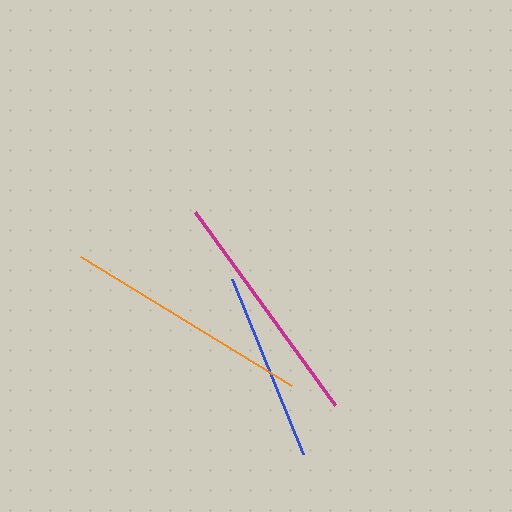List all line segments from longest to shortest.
From longest to shortest: orange, magenta, blue.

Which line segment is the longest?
The orange line is the longest at approximately 247 pixels.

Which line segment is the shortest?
The blue line is the shortest at approximately 189 pixels.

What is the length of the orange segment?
The orange segment is approximately 247 pixels long.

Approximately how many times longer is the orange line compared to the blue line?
The orange line is approximately 1.3 times the length of the blue line.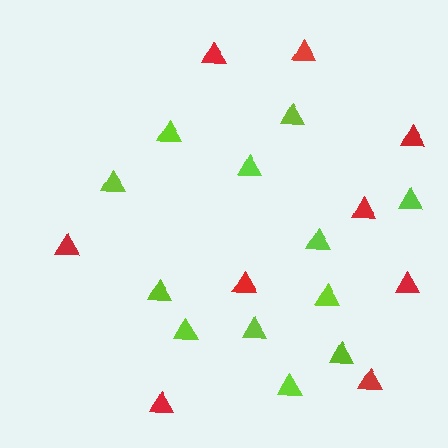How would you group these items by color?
There are 2 groups: one group of lime triangles (12) and one group of red triangles (9).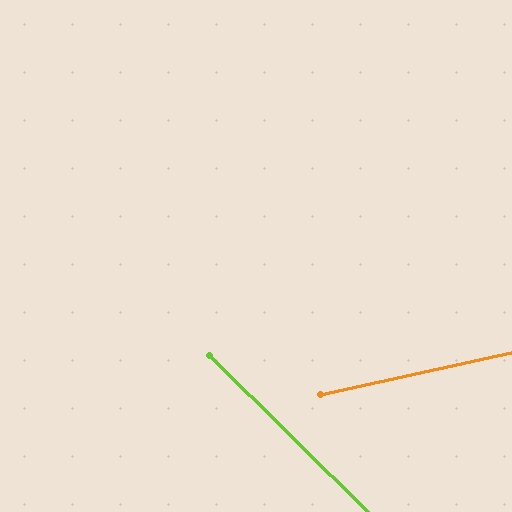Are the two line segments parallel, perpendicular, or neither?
Neither parallel nor perpendicular — they differ by about 57°.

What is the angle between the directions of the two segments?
Approximately 57 degrees.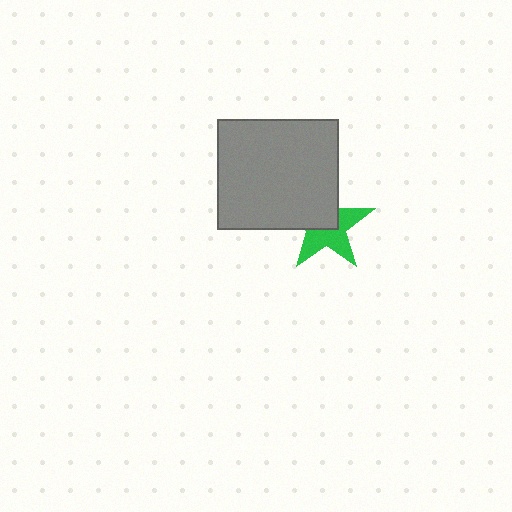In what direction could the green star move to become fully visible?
The green star could move toward the lower-right. That would shift it out from behind the gray rectangle entirely.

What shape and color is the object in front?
The object in front is a gray rectangle.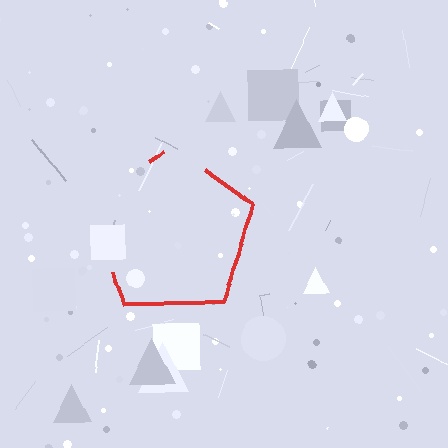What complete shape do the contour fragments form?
The contour fragments form a pentagon.